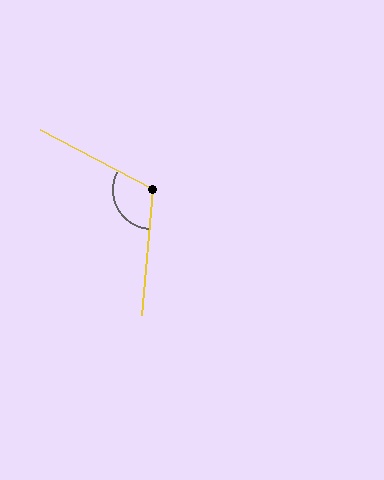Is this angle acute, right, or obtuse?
It is obtuse.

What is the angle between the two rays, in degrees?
Approximately 113 degrees.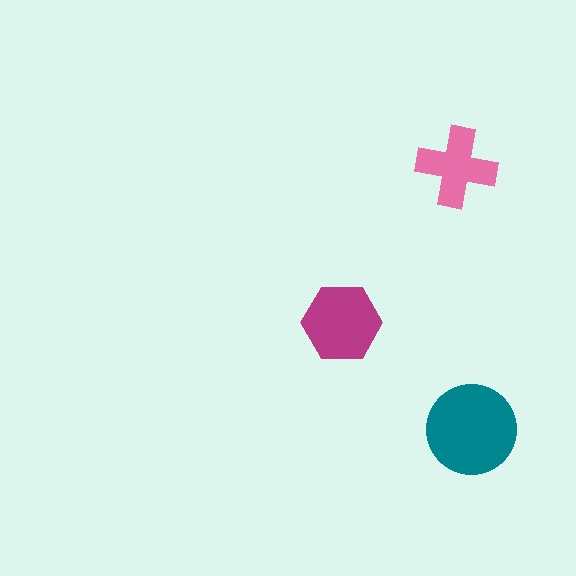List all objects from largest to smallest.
The teal circle, the magenta hexagon, the pink cross.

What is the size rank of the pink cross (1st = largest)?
3rd.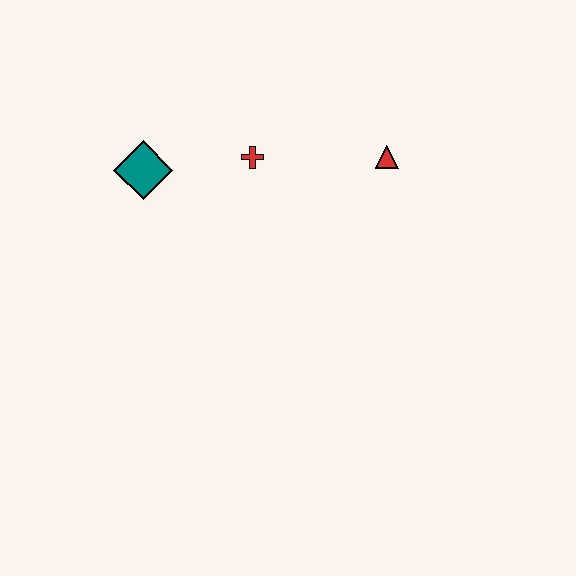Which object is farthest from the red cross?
The red triangle is farthest from the red cross.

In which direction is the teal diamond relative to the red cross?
The teal diamond is to the left of the red cross.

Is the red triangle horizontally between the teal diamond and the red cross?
No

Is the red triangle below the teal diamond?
No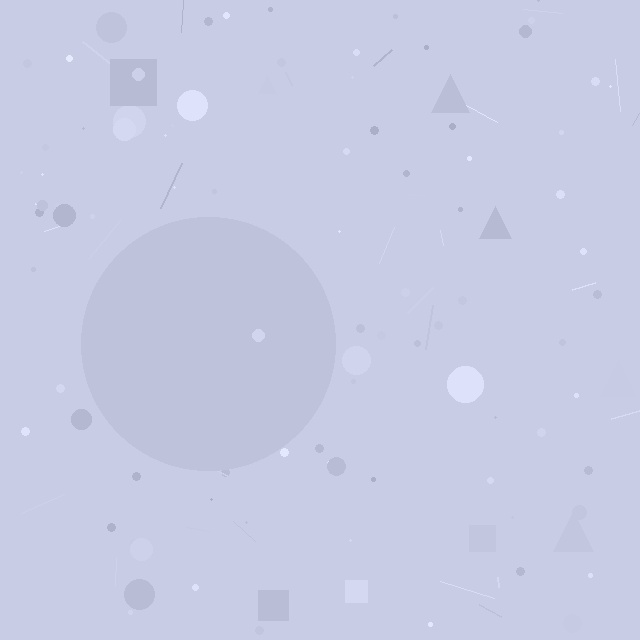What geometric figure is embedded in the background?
A circle is embedded in the background.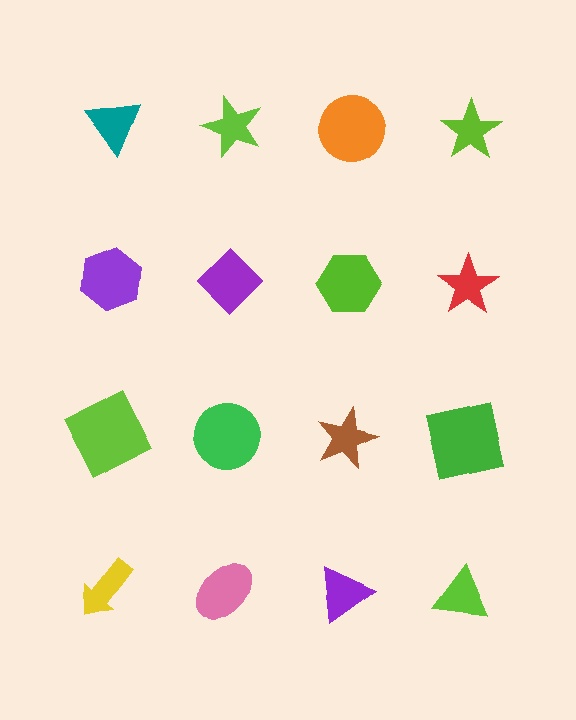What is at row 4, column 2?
A pink ellipse.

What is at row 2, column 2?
A purple diamond.